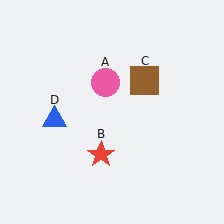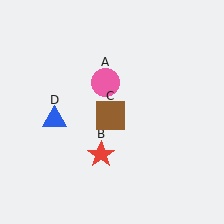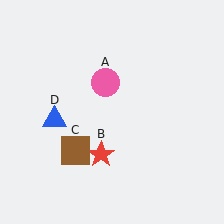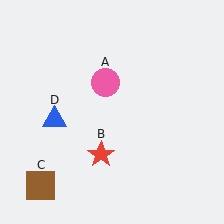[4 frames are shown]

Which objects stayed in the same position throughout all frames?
Pink circle (object A) and red star (object B) and blue triangle (object D) remained stationary.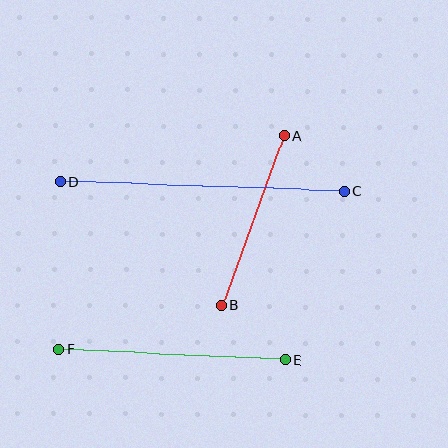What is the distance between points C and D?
The distance is approximately 284 pixels.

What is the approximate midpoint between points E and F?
The midpoint is at approximately (172, 355) pixels.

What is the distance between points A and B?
The distance is approximately 180 pixels.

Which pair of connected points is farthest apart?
Points C and D are farthest apart.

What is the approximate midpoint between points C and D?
The midpoint is at approximately (202, 186) pixels.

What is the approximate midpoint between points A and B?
The midpoint is at approximately (253, 221) pixels.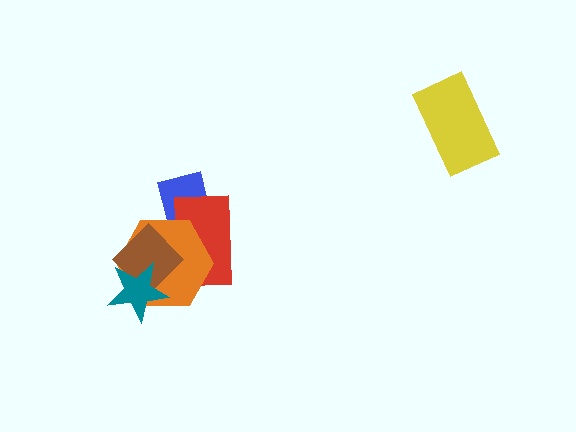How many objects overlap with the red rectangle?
3 objects overlap with the red rectangle.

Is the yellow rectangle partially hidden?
No, no other shape covers it.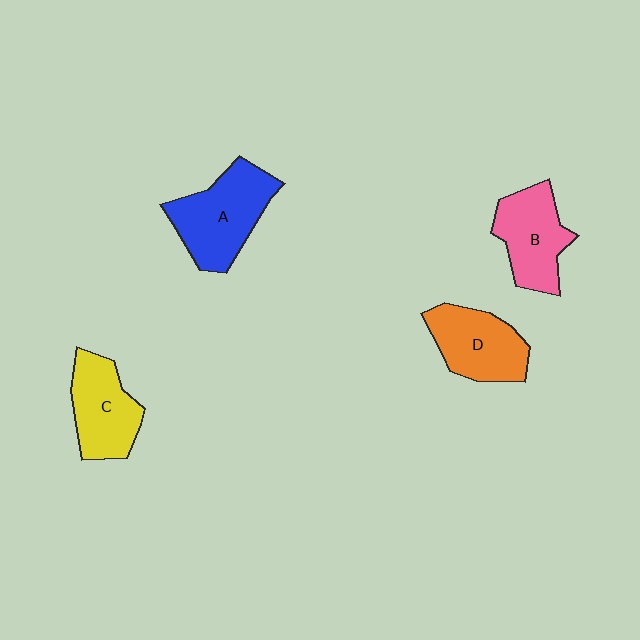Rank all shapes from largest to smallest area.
From largest to smallest: A (blue), D (orange), B (pink), C (yellow).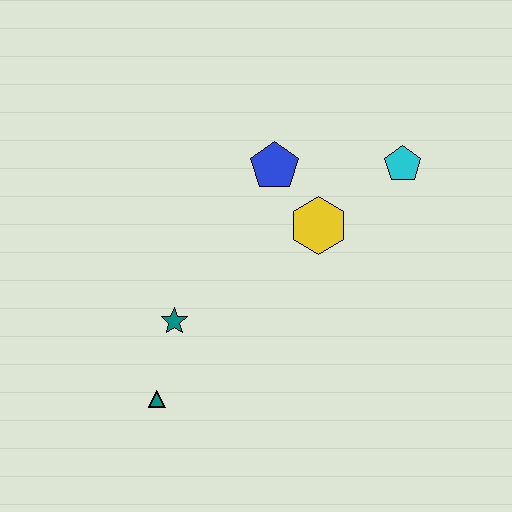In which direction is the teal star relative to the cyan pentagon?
The teal star is to the left of the cyan pentagon.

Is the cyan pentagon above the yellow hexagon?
Yes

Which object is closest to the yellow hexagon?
The blue pentagon is closest to the yellow hexagon.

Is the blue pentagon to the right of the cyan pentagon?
No